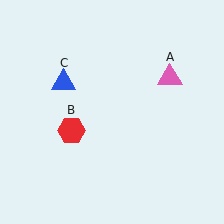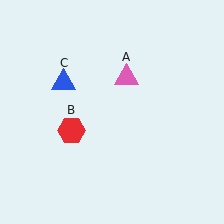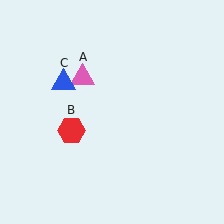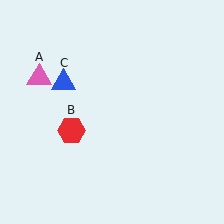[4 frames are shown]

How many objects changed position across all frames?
1 object changed position: pink triangle (object A).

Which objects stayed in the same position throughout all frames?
Red hexagon (object B) and blue triangle (object C) remained stationary.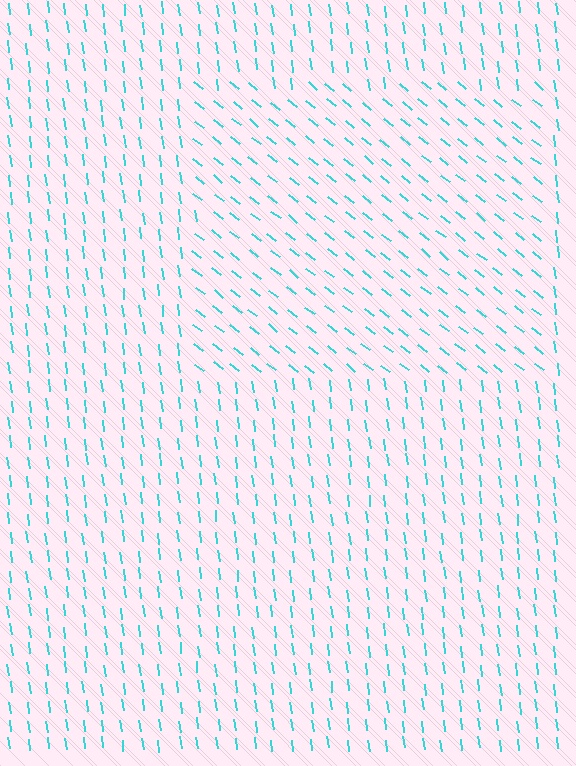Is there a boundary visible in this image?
Yes, there is a texture boundary formed by a change in line orientation.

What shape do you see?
I see a rectangle.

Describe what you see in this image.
The image is filled with small cyan line segments. A rectangle region in the image has lines oriented differently from the surrounding lines, creating a visible texture boundary.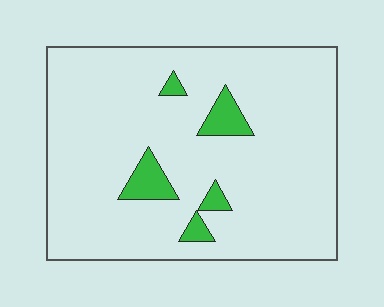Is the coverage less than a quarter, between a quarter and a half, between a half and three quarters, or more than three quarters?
Less than a quarter.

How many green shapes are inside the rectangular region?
5.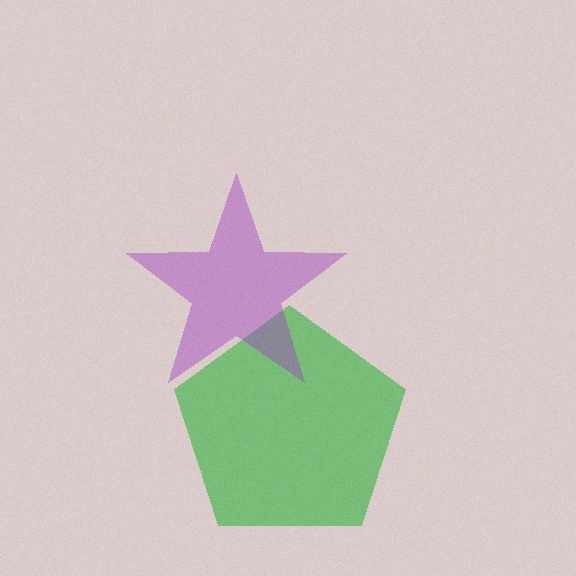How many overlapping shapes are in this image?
There are 2 overlapping shapes in the image.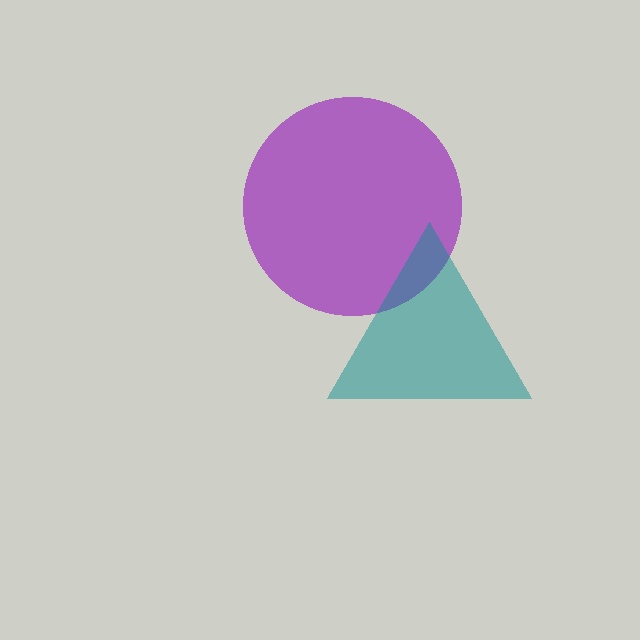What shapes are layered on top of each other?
The layered shapes are: a purple circle, a teal triangle.